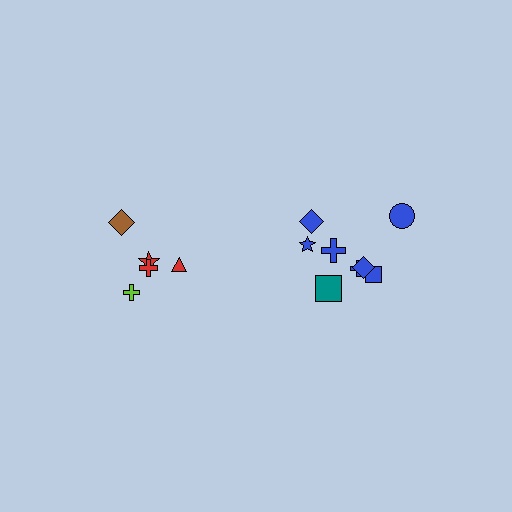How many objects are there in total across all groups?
There are 13 objects.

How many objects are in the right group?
There are 8 objects.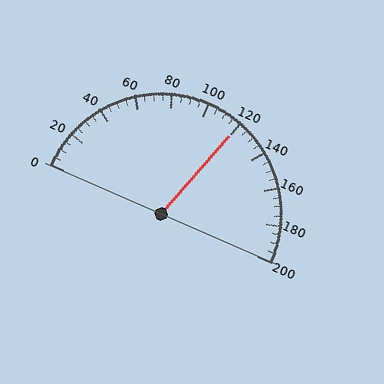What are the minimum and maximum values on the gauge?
The gauge ranges from 0 to 200.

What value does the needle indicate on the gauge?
The needle indicates approximately 120.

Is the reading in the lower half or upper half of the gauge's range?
The reading is in the upper half of the range (0 to 200).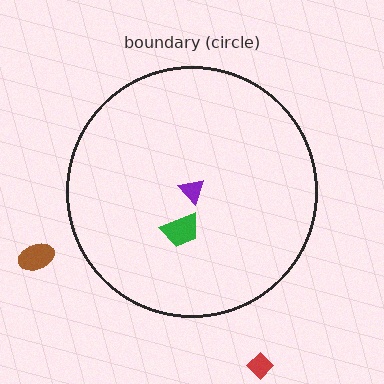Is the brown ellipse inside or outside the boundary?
Outside.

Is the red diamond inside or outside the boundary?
Outside.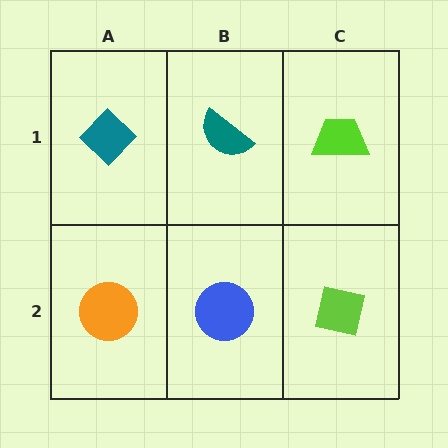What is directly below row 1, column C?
A lime square.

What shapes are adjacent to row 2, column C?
A lime trapezoid (row 1, column C), a blue circle (row 2, column B).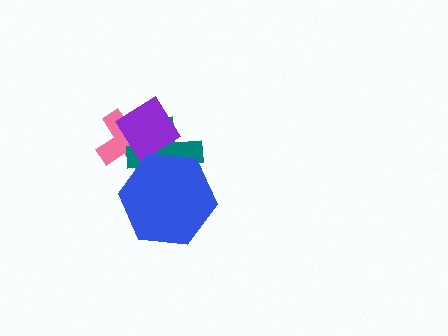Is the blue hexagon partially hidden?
No, no other shape covers it.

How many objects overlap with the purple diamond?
3 objects overlap with the purple diamond.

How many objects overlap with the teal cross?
3 objects overlap with the teal cross.